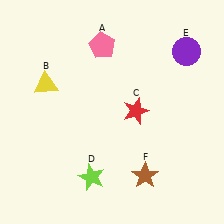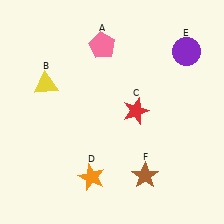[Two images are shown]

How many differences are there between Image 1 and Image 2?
There is 1 difference between the two images.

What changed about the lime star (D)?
In Image 1, D is lime. In Image 2, it changed to orange.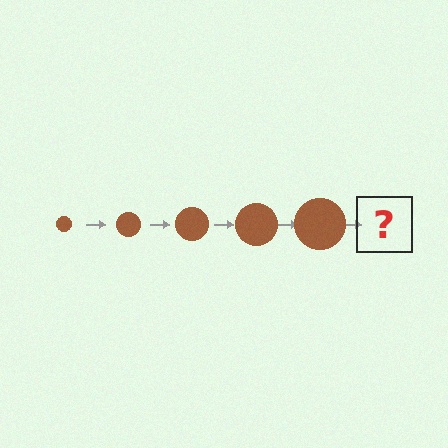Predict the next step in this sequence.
The next step is a brown circle, larger than the previous one.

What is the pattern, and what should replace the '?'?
The pattern is that the circle gets progressively larger each step. The '?' should be a brown circle, larger than the previous one.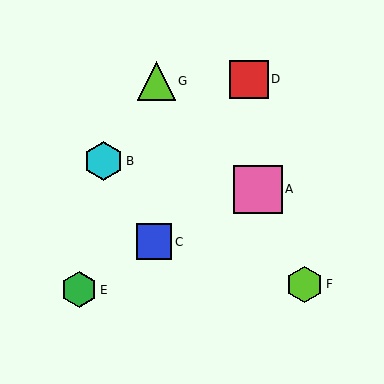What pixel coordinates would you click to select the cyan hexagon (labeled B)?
Click at (103, 161) to select the cyan hexagon B.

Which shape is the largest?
The pink square (labeled A) is the largest.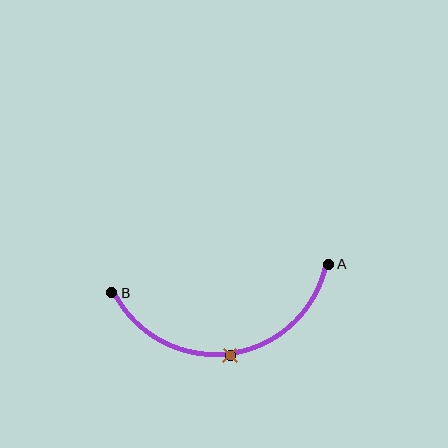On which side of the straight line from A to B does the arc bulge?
The arc bulges below the straight line connecting A and B.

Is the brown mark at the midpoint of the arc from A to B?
Yes. The brown mark lies on the arc at equal arc-length from both A and B — it is the arc midpoint.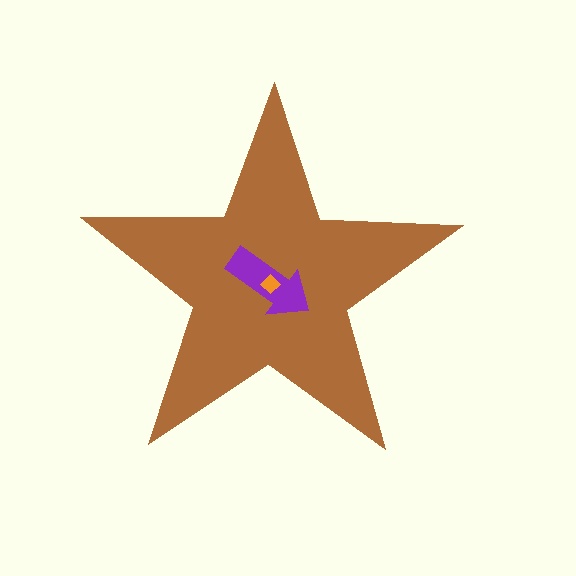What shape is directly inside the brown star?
The purple arrow.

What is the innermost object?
The orange diamond.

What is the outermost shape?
The brown star.